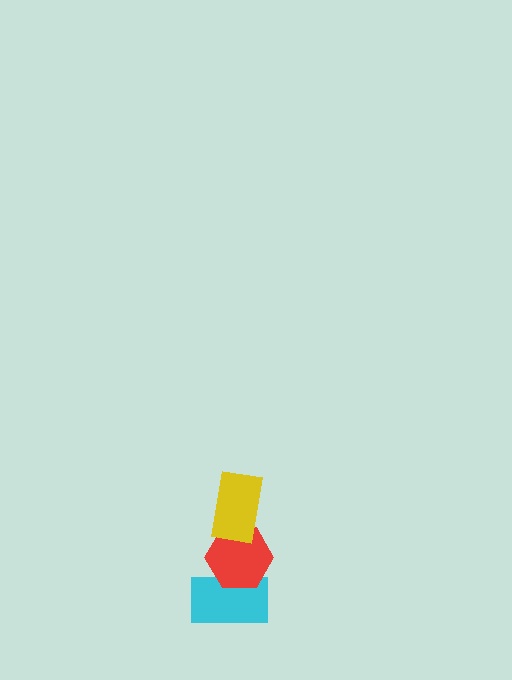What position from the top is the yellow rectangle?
The yellow rectangle is 1st from the top.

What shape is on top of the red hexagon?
The yellow rectangle is on top of the red hexagon.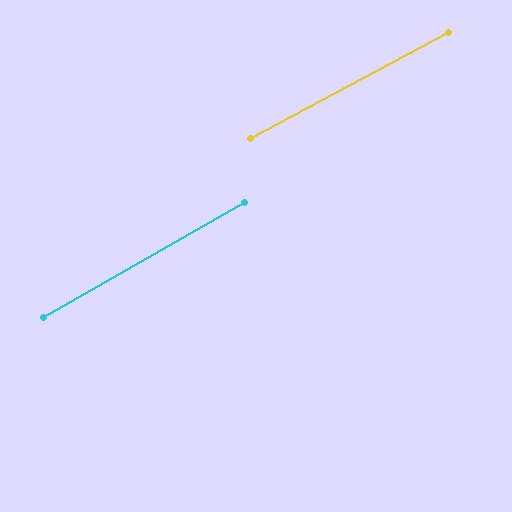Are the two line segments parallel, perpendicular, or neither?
Parallel — their directions differ by only 1.6°.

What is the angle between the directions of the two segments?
Approximately 2 degrees.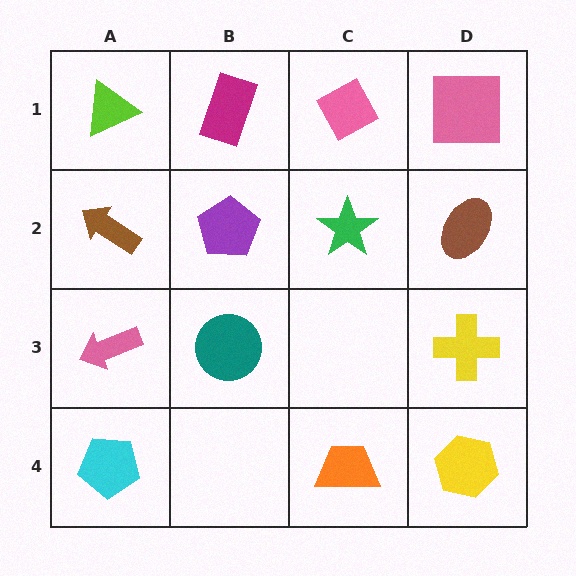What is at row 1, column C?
A pink diamond.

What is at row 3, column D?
A yellow cross.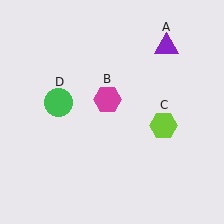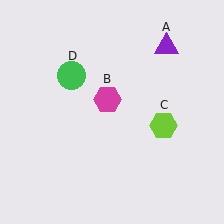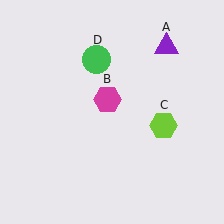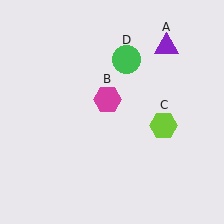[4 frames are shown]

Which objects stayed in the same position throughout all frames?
Purple triangle (object A) and magenta hexagon (object B) and lime hexagon (object C) remained stationary.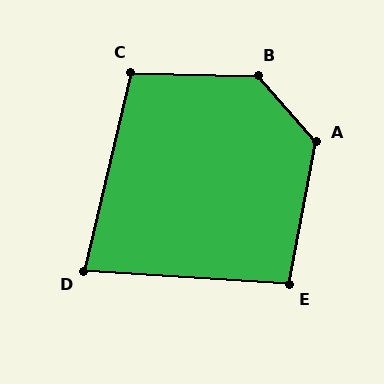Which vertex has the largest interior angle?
B, at approximately 132 degrees.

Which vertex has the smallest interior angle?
D, at approximately 80 degrees.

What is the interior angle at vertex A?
Approximately 128 degrees (obtuse).